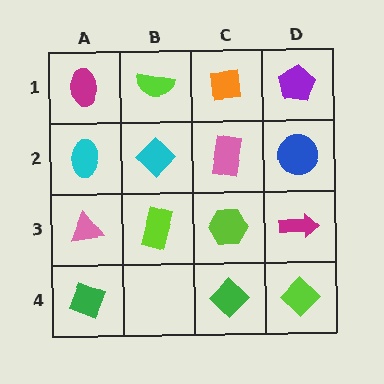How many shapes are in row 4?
3 shapes.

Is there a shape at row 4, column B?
No, that cell is empty.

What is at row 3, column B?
A lime rectangle.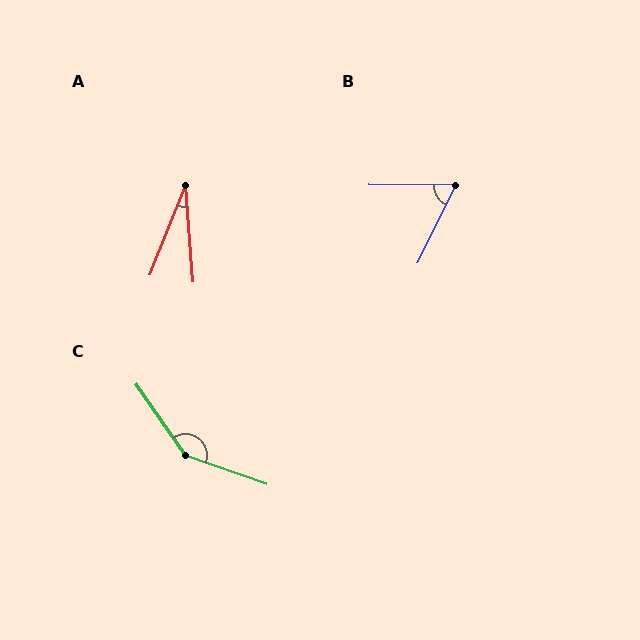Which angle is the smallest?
A, at approximately 27 degrees.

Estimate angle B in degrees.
Approximately 64 degrees.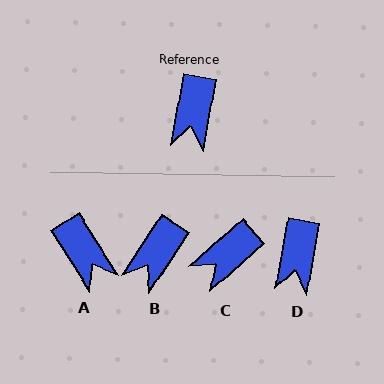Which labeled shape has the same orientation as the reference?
D.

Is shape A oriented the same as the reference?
No, it is off by about 42 degrees.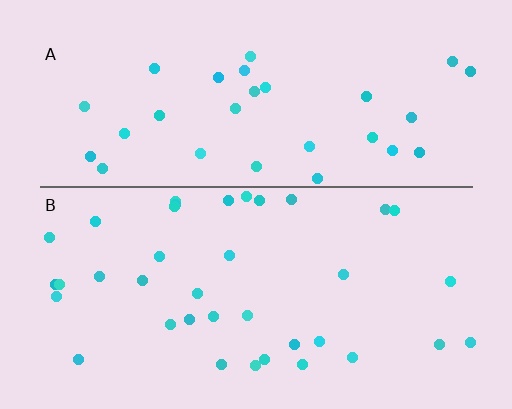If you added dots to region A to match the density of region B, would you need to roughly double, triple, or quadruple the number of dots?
Approximately double.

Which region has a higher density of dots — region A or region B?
B (the bottom).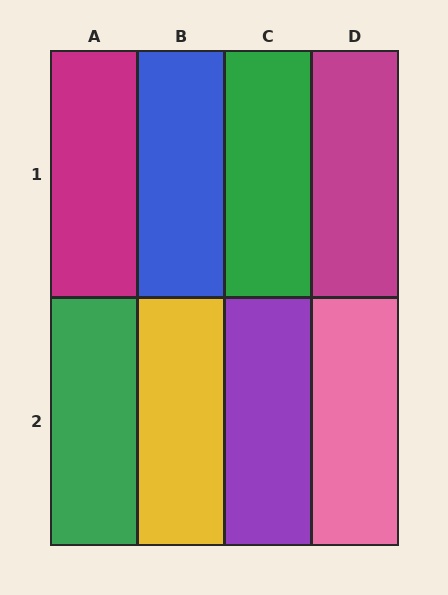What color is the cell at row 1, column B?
Blue.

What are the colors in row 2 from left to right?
Green, yellow, purple, pink.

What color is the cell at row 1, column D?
Magenta.